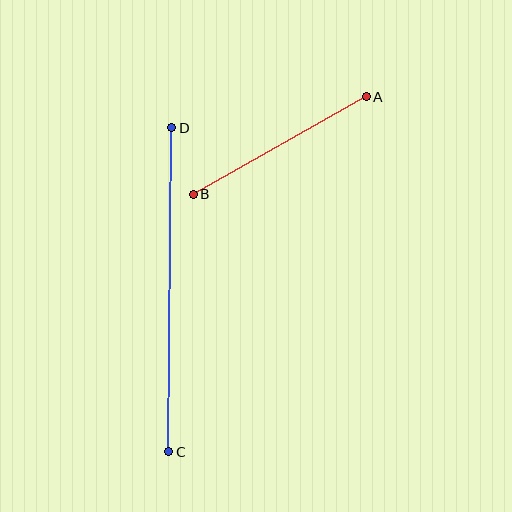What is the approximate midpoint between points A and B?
The midpoint is at approximately (280, 145) pixels.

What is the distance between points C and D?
The distance is approximately 324 pixels.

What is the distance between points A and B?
The distance is approximately 199 pixels.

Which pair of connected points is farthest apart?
Points C and D are farthest apart.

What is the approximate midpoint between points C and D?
The midpoint is at approximately (170, 290) pixels.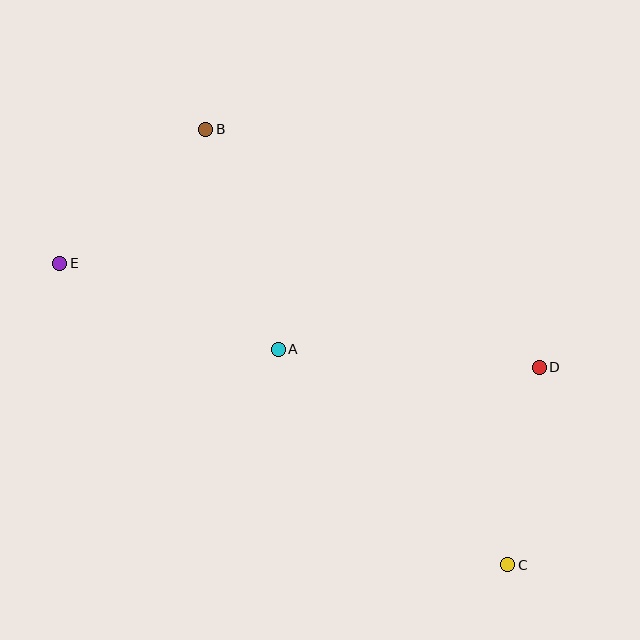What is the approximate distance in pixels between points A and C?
The distance between A and C is approximately 315 pixels.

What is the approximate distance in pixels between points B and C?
The distance between B and C is approximately 530 pixels.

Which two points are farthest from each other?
Points C and E are farthest from each other.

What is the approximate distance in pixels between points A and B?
The distance between A and B is approximately 232 pixels.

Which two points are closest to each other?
Points B and E are closest to each other.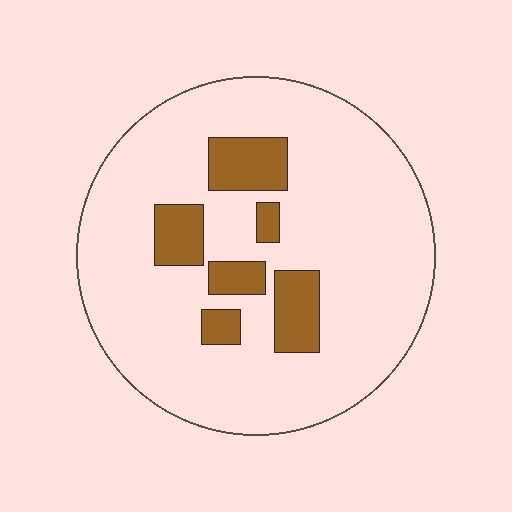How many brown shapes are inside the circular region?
6.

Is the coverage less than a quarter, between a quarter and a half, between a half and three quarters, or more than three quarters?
Less than a quarter.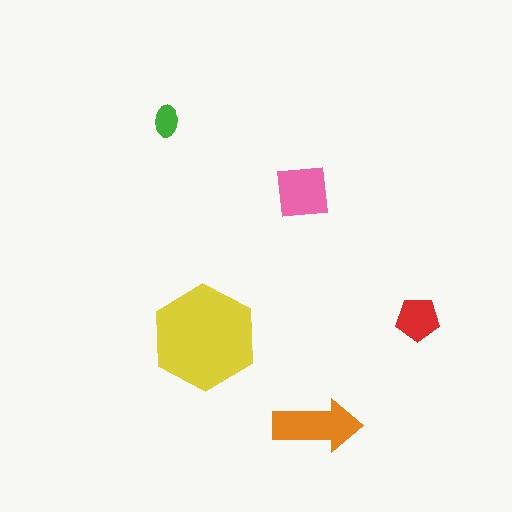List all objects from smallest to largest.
The green ellipse, the red pentagon, the pink square, the orange arrow, the yellow hexagon.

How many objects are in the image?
There are 5 objects in the image.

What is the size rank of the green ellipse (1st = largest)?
5th.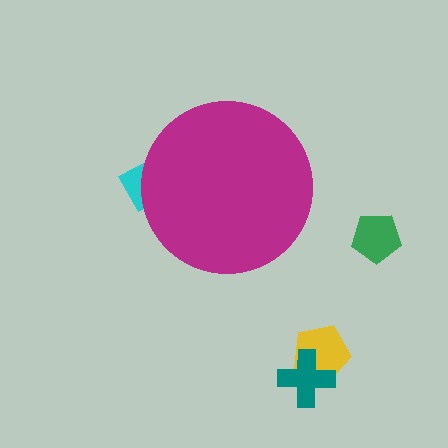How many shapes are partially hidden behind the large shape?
1 shape is partially hidden.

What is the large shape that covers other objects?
A magenta circle.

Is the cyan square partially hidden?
Yes, the cyan square is partially hidden behind the magenta circle.